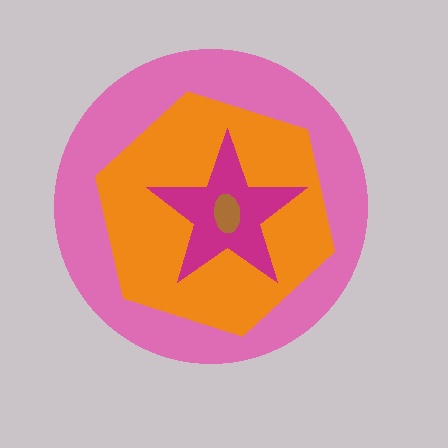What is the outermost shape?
The pink circle.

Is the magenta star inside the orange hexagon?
Yes.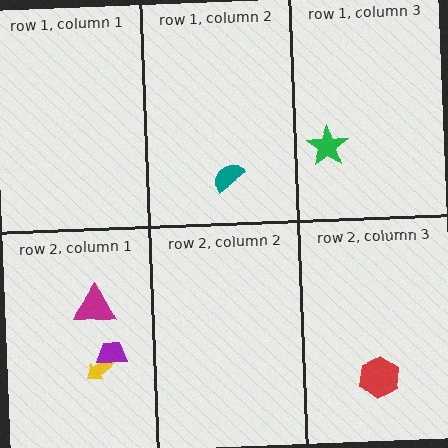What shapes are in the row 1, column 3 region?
The green star.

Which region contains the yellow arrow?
The row 2, column 1 region.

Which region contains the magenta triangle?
The row 2, column 1 region.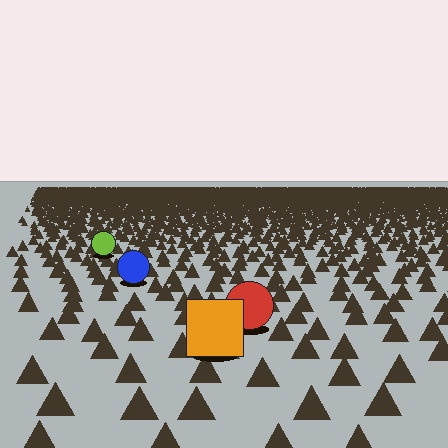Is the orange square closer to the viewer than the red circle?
Yes. The orange square is closer — you can tell from the texture gradient: the ground texture is coarser near it.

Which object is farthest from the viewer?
The lime circle is farthest from the viewer. It appears smaller and the ground texture around it is denser.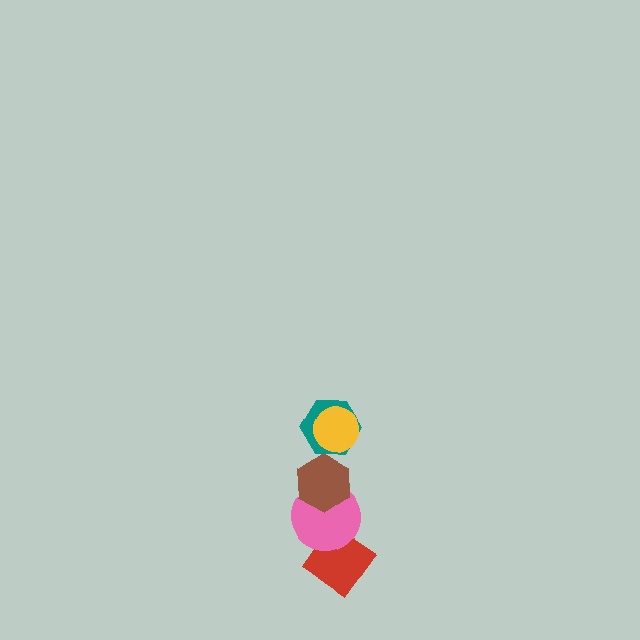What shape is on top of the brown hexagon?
The teal hexagon is on top of the brown hexagon.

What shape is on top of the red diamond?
The pink circle is on top of the red diamond.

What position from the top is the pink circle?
The pink circle is 4th from the top.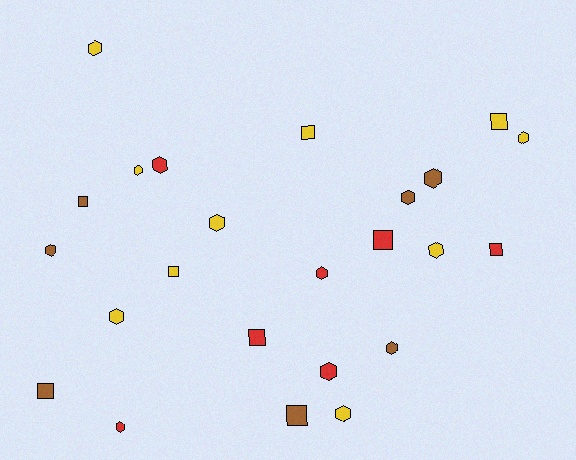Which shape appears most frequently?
Hexagon, with 15 objects.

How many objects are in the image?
There are 24 objects.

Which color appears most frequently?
Yellow, with 10 objects.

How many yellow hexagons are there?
There are 7 yellow hexagons.